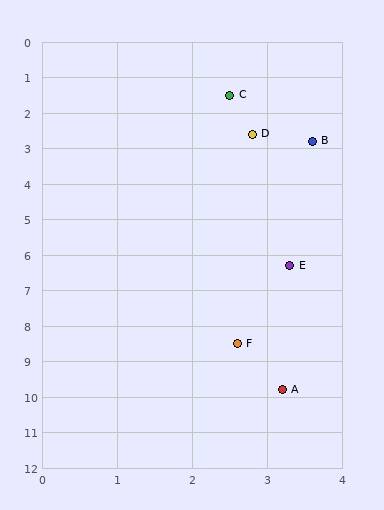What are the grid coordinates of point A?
Point A is at approximately (3.2, 9.8).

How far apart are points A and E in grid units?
Points A and E are about 3.5 grid units apart.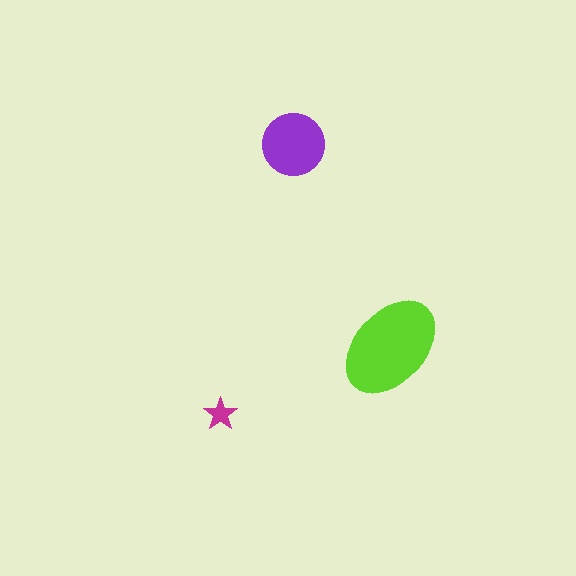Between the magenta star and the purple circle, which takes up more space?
The purple circle.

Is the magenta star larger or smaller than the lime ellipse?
Smaller.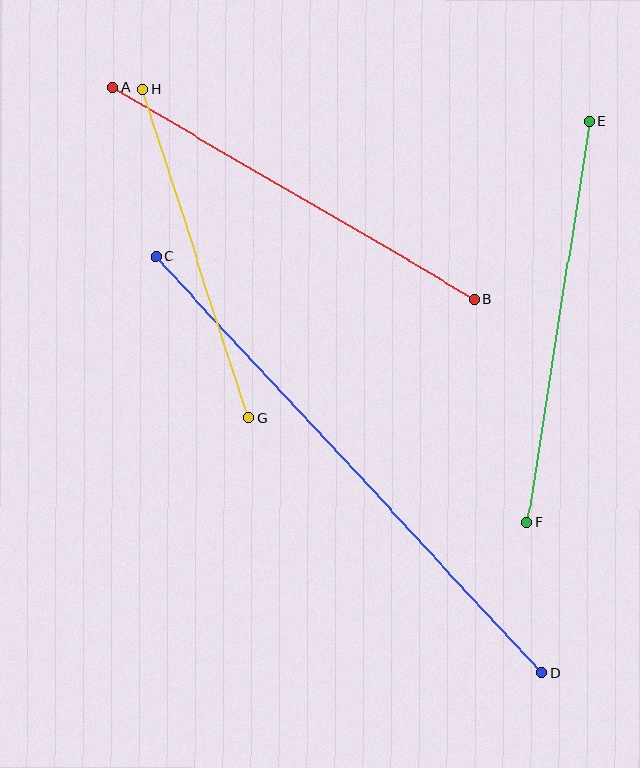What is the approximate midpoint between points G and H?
The midpoint is at approximately (196, 254) pixels.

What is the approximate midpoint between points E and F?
The midpoint is at approximately (558, 322) pixels.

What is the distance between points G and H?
The distance is approximately 345 pixels.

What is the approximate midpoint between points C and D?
The midpoint is at approximately (349, 465) pixels.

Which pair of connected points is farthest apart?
Points C and D are farthest apart.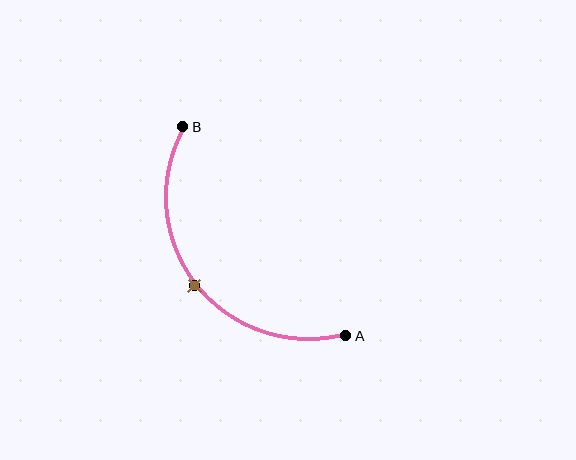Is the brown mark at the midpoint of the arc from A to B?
Yes. The brown mark lies on the arc at equal arc-length from both A and B — it is the arc midpoint.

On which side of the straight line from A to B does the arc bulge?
The arc bulges below and to the left of the straight line connecting A and B.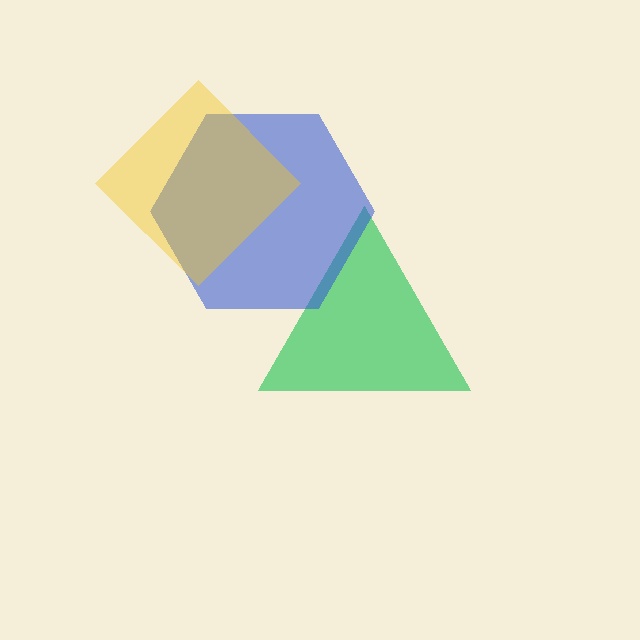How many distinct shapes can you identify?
There are 3 distinct shapes: a green triangle, a blue hexagon, a yellow diamond.